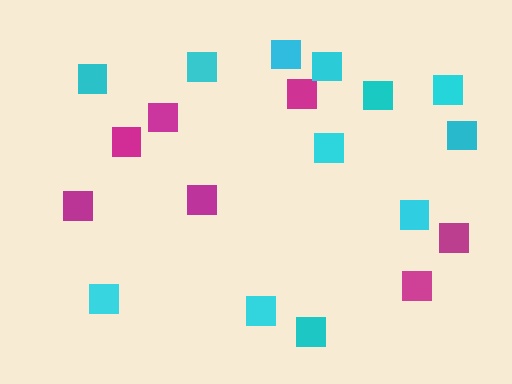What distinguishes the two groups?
There are 2 groups: one group of magenta squares (7) and one group of cyan squares (12).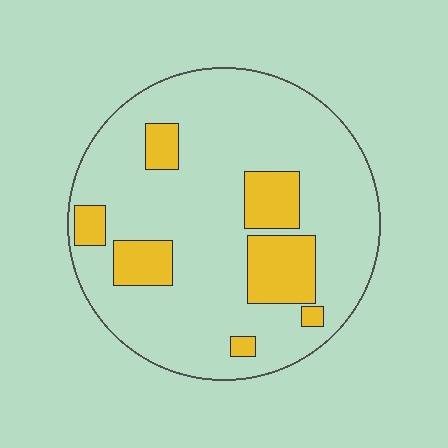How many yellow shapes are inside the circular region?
7.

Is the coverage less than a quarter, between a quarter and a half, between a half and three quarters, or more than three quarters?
Less than a quarter.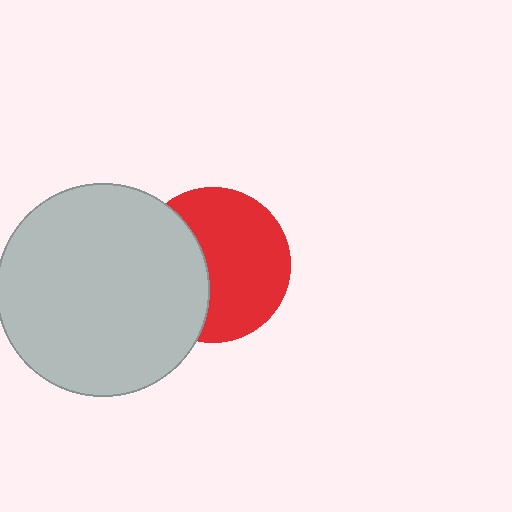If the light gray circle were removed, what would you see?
You would see the complete red circle.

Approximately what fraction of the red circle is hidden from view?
Roughly 38% of the red circle is hidden behind the light gray circle.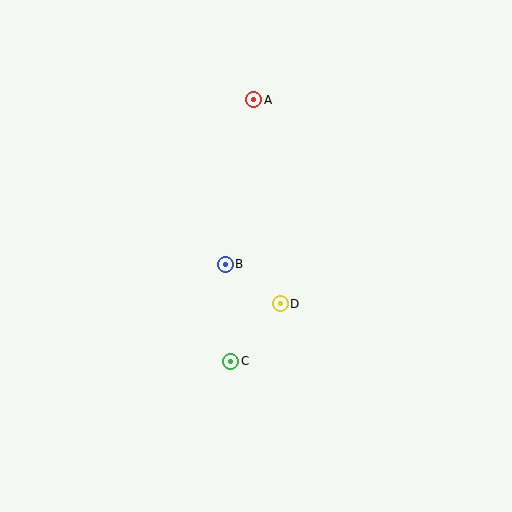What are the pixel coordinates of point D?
Point D is at (280, 304).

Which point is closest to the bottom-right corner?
Point D is closest to the bottom-right corner.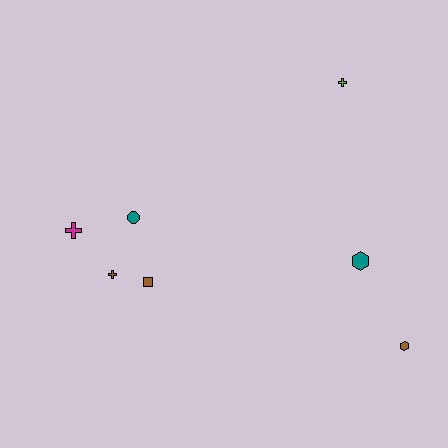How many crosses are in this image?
There are 3 crosses.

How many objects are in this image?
There are 7 objects.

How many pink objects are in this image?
There are no pink objects.